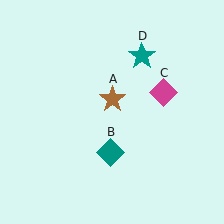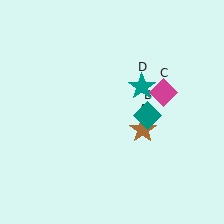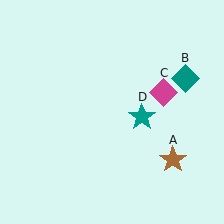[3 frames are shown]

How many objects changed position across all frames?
3 objects changed position: brown star (object A), teal diamond (object B), teal star (object D).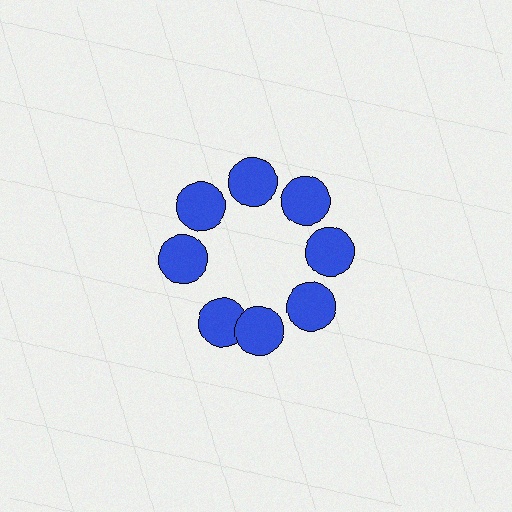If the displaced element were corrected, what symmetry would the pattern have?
It would have 8-fold rotational symmetry — the pattern would map onto itself every 45 degrees.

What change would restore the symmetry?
The symmetry would be restored by rotating it back into even spacing with its neighbors so that all 8 circles sit at equal angles and equal distance from the center.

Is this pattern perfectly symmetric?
No. The 8 blue circles are arranged in a ring, but one element near the 8 o'clock position is rotated out of alignment along the ring, breaking the 8-fold rotational symmetry.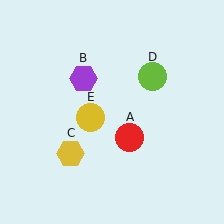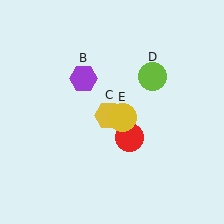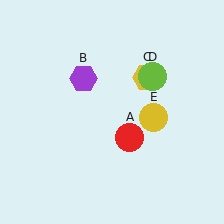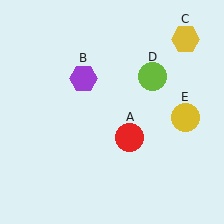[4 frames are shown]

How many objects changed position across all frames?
2 objects changed position: yellow hexagon (object C), yellow circle (object E).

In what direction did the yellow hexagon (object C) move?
The yellow hexagon (object C) moved up and to the right.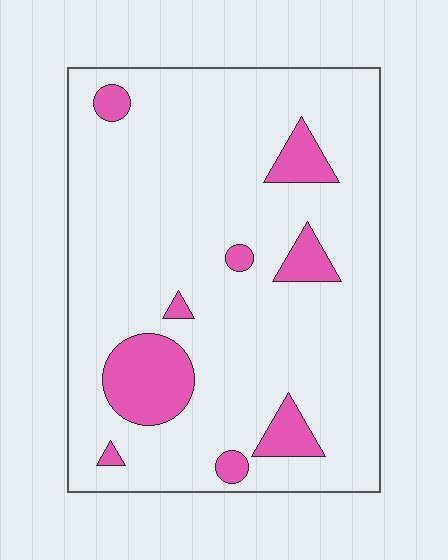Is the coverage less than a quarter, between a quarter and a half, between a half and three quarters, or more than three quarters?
Less than a quarter.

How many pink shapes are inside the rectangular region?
9.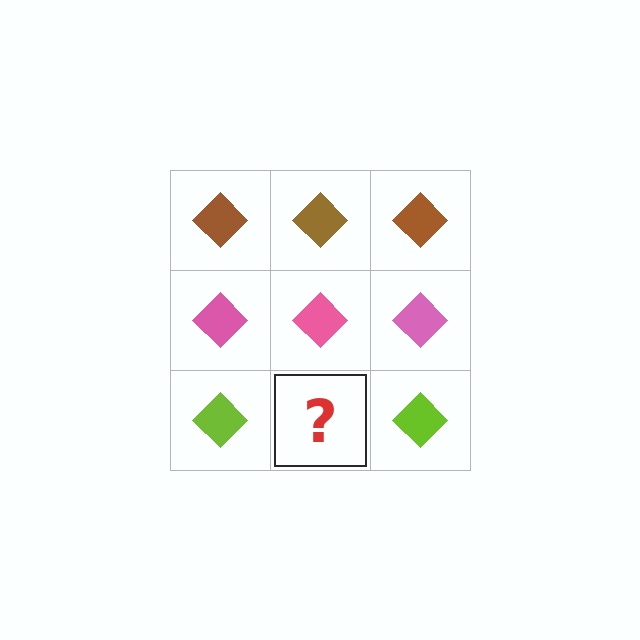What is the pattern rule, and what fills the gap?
The rule is that each row has a consistent color. The gap should be filled with a lime diamond.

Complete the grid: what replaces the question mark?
The question mark should be replaced with a lime diamond.